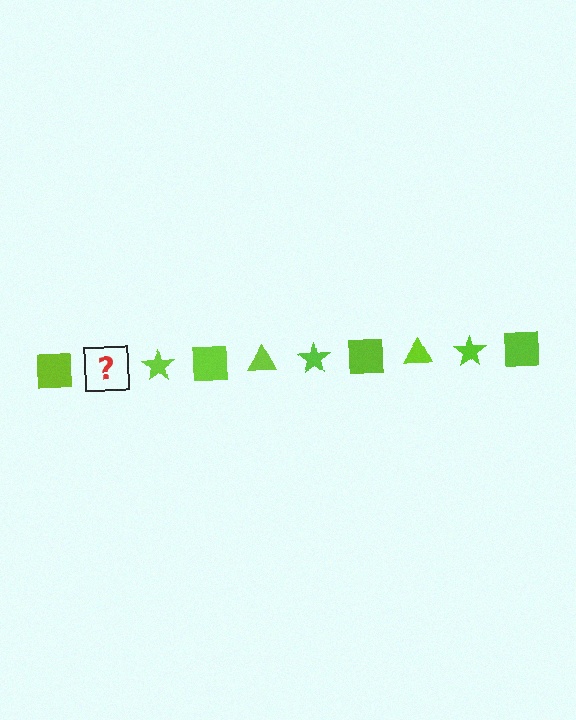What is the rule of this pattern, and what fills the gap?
The rule is that the pattern cycles through square, triangle, star shapes in lime. The gap should be filled with a lime triangle.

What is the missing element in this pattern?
The missing element is a lime triangle.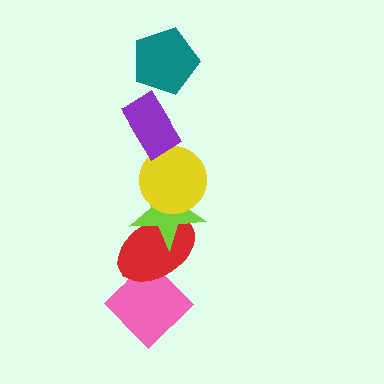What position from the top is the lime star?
The lime star is 4th from the top.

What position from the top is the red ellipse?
The red ellipse is 5th from the top.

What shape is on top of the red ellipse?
The lime star is on top of the red ellipse.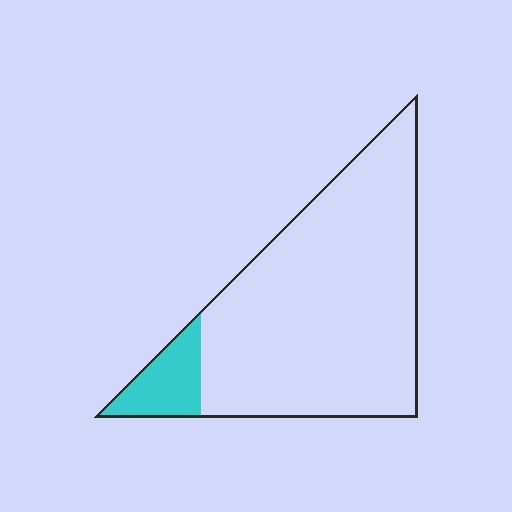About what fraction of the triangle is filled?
About one tenth (1/10).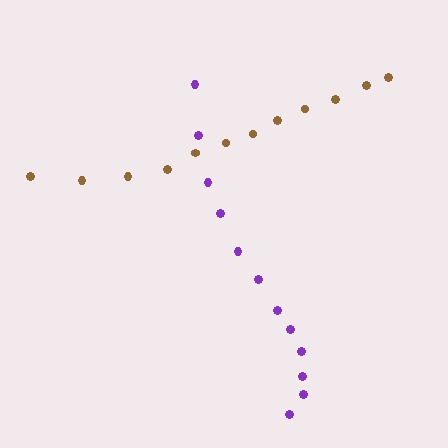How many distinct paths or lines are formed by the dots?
There are 2 distinct paths.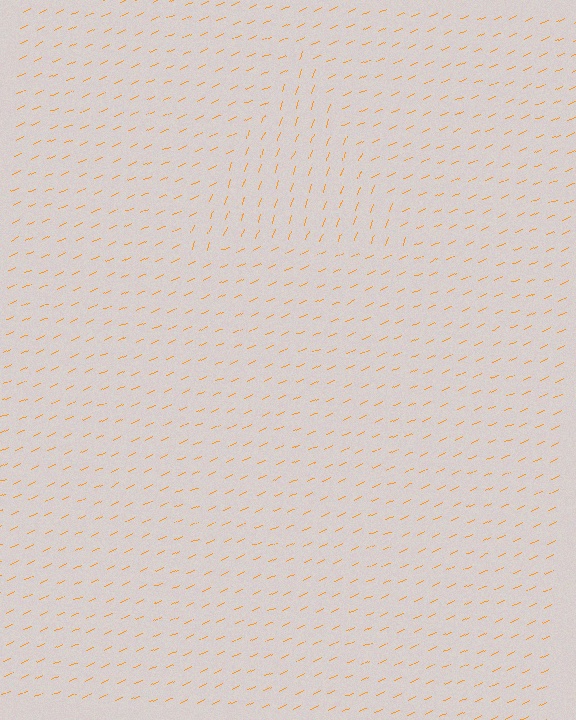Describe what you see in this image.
The image is filled with small orange line segments. A triangle region in the image has lines oriented differently from the surrounding lines, creating a visible texture boundary.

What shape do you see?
I see a triangle.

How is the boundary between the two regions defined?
The boundary is defined purely by a change in line orientation (approximately 45 degrees difference). All lines are the same color and thickness.